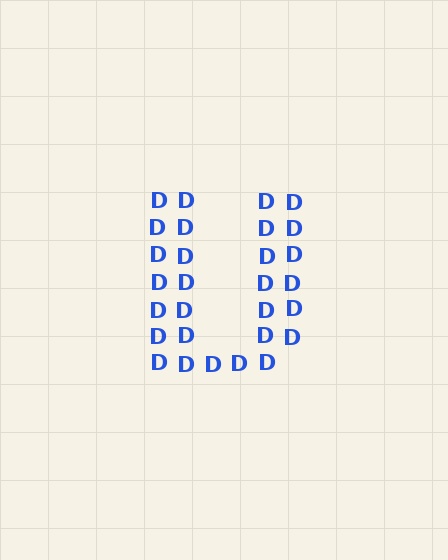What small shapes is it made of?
It is made of small letter D's.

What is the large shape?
The large shape is the letter U.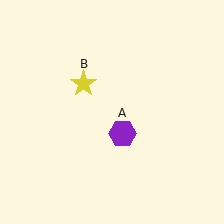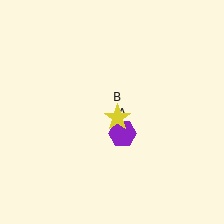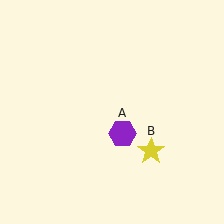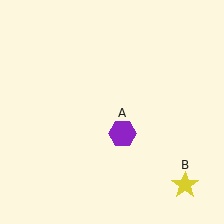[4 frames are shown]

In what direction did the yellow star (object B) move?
The yellow star (object B) moved down and to the right.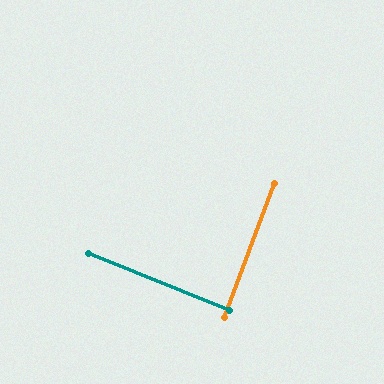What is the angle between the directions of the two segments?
Approximately 88 degrees.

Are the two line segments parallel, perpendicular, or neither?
Perpendicular — they meet at approximately 88°.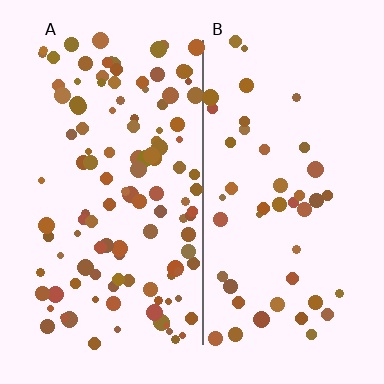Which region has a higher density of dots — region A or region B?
A (the left).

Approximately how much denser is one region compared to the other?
Approximately 2.6× — region A over region B.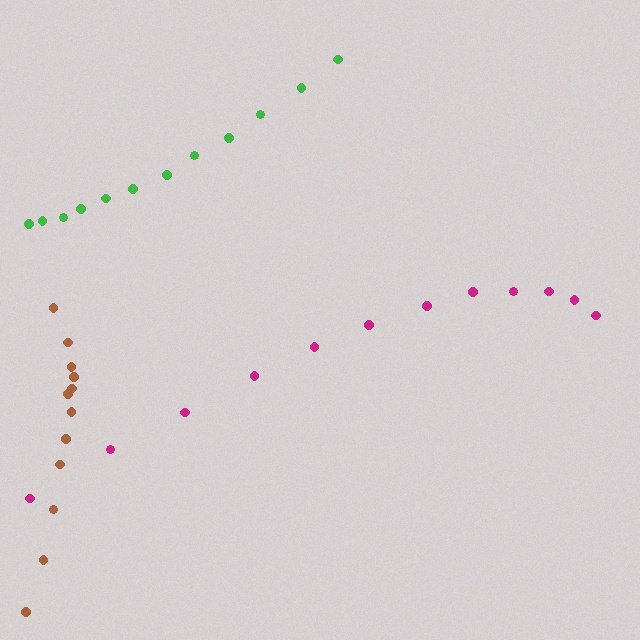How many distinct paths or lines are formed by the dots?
There are 3 distinct paths.